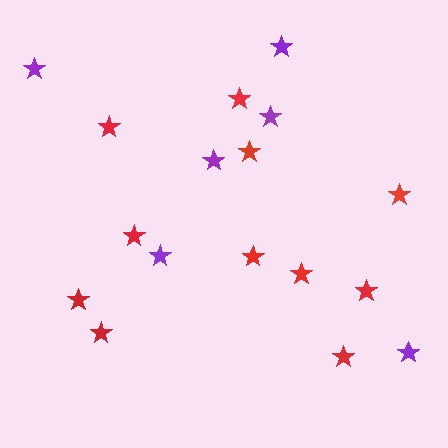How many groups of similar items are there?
There are 2 groups: one group of purple stars (6) and one group of red stars (11).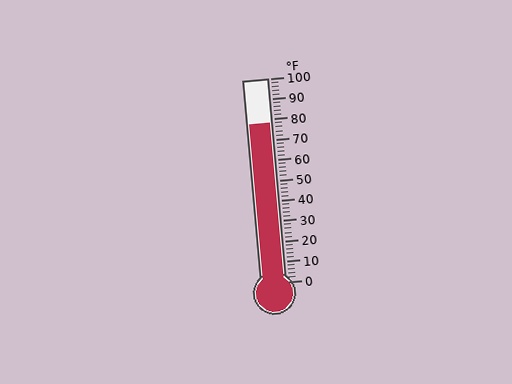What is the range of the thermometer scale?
The thermometer scale ranges from 0°F to 100°F.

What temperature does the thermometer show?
The thermometer shows approximately 78°F.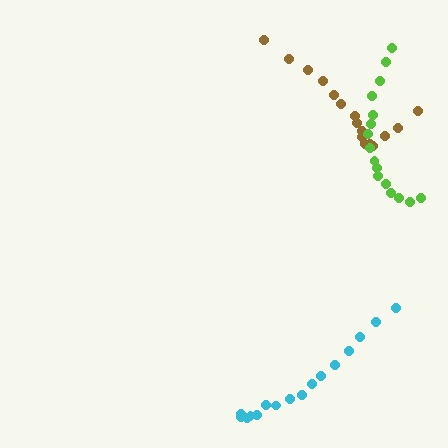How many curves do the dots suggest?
There are 3 distinct paths.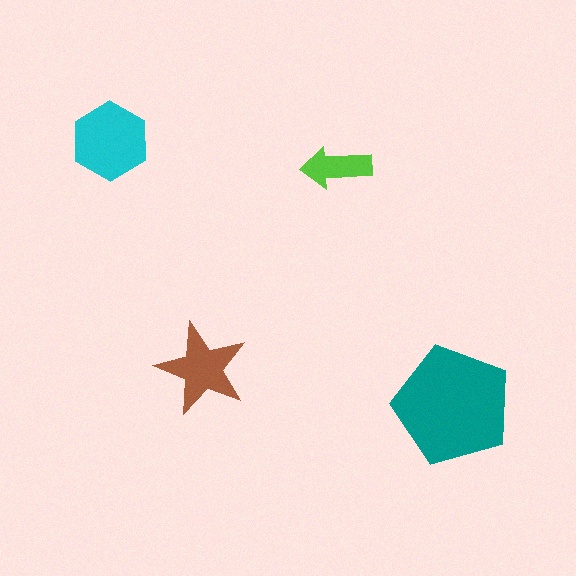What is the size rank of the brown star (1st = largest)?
3rd.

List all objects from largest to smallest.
The teal pentagon, the cyan hexagon, the brown star, the lime arrow.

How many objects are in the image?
There are 4 objects in the image.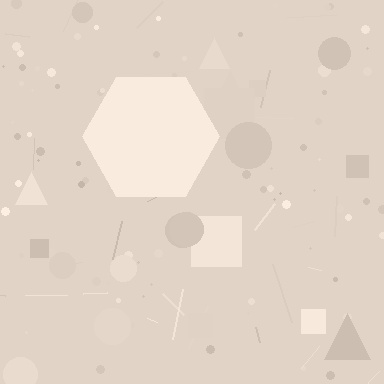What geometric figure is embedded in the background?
A hexagon is embedded in the background.